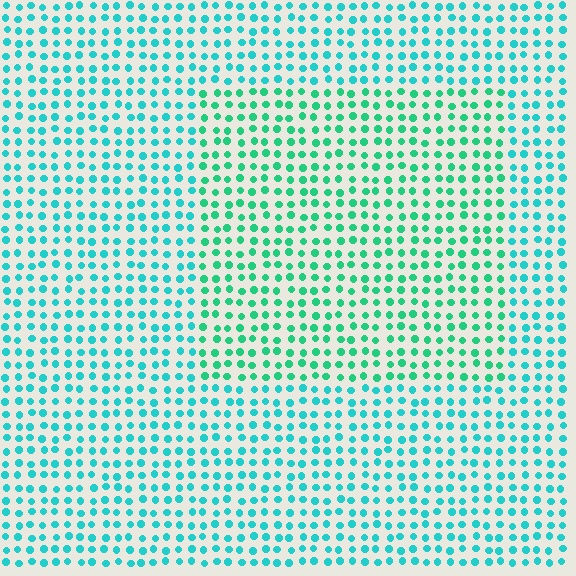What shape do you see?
I see a rectangle.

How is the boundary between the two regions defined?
The boundary is defined purely by a slight shift in hue (about 26 degrees). Spacing, size, and orientation are identical on both sides.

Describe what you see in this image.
The image is filled with small cyan elements in a uniform arrangement. A rectangle-shaped region is visible where the elements are tinted to a slightly different hue, forming a subtle color boundary.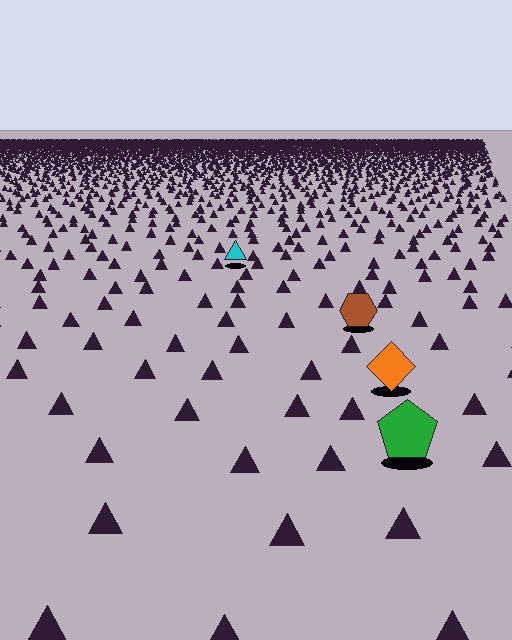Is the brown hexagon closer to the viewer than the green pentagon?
No. The green pentagon is closer — you can tell from the texture gradient: the ground texture is coarser near it.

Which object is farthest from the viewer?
The cyan triangle is farthest from the viewer. It appears smaller and the ground texture around it is denser.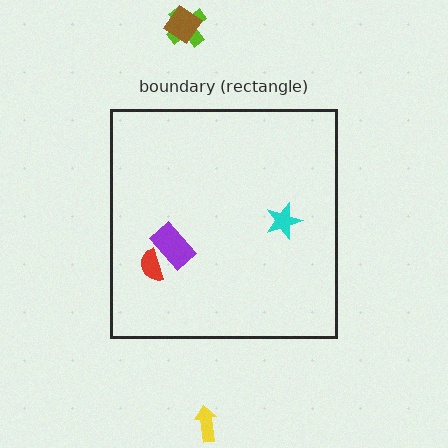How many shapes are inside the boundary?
3 inside, 3 outside.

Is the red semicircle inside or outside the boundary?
Inside.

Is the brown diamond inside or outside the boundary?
Outside.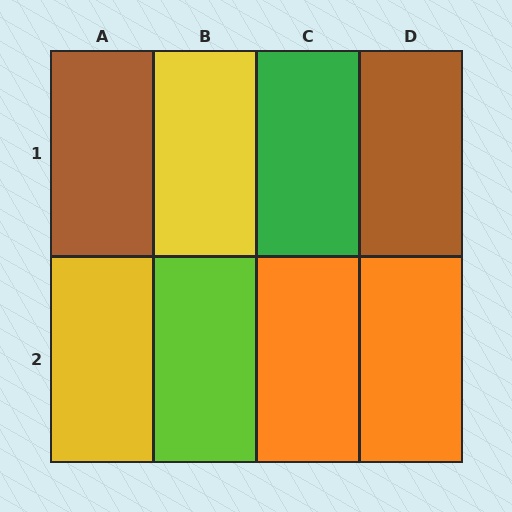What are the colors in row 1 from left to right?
Brown, yellow, green, brown.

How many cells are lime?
1 cell is lime.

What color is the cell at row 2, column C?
Orange.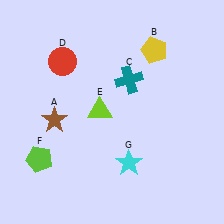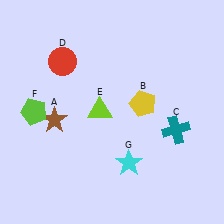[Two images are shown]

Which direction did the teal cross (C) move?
The teal cross (C) moved down.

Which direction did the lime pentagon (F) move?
The lime pentagon (F) moved up.